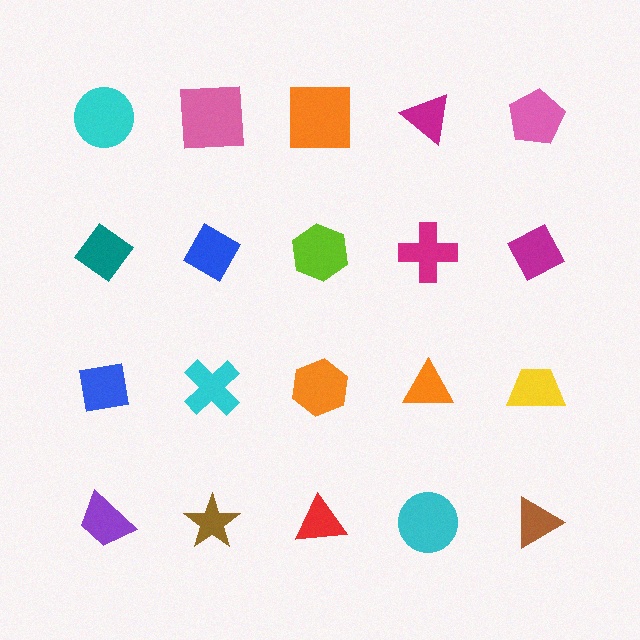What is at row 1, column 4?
A magenta triangle.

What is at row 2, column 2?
A blue diamond.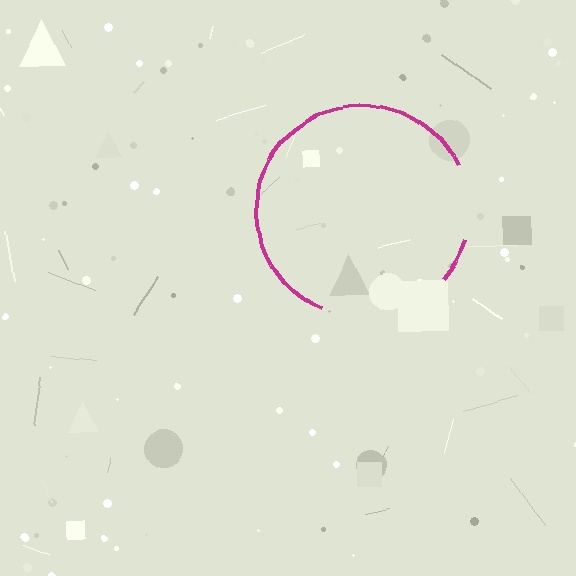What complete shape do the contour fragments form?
The contour fragments form a circle.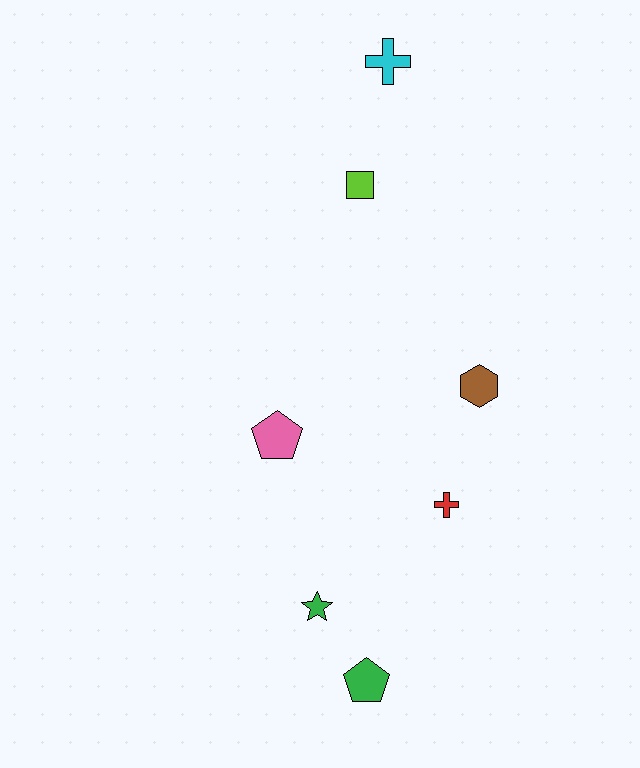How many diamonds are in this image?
There are no diamonds.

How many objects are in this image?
There are 7 objects.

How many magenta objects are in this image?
There are no magenta objects.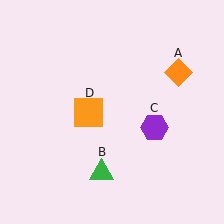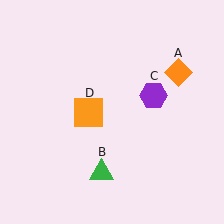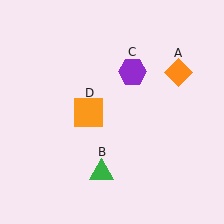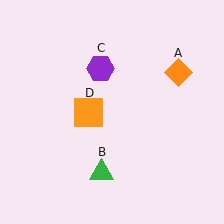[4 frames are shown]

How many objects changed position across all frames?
1 object changed position: purple hexagon (object C).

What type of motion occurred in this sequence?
The purple hexagon (object C) rotated counterclockwise around the center of the scene.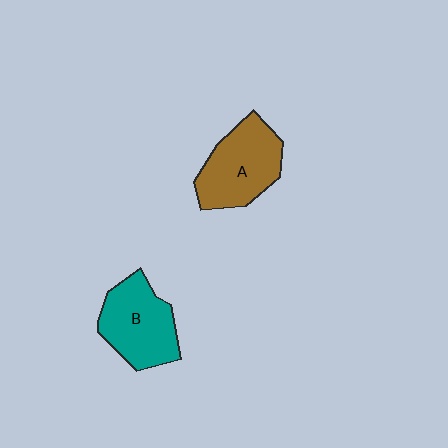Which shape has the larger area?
Shape A (brown).